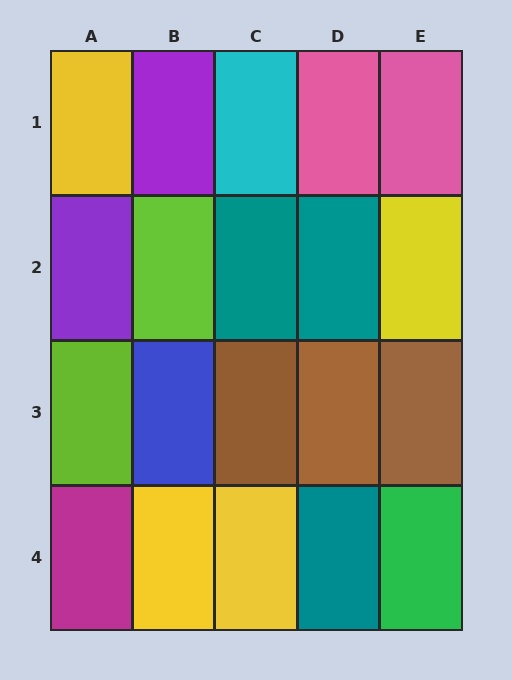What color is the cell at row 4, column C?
Yellow.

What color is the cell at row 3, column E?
Brown.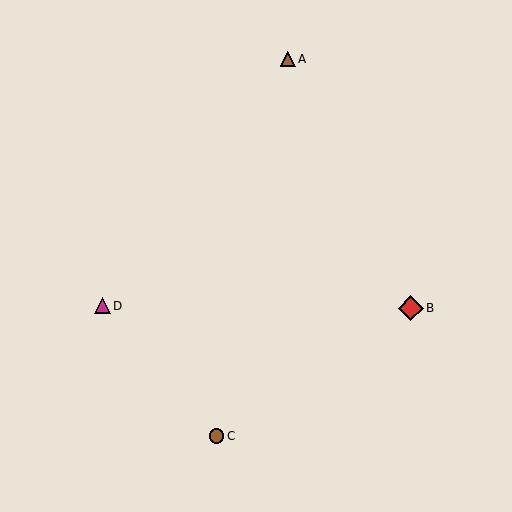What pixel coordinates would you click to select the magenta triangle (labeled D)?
Click at (102, 306) to select the magenta triangle D.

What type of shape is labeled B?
Shape B is a red diamond.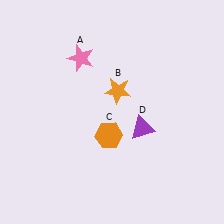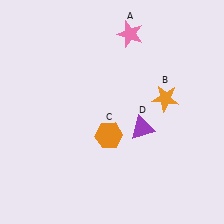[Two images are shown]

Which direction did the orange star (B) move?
The orange star (B) moved right.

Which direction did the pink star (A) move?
The pink star (A) moved right.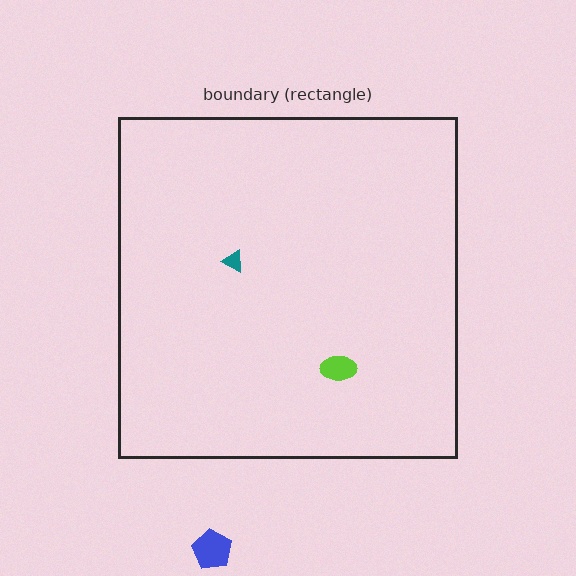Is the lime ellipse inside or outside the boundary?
Inside.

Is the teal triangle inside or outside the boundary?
Inside.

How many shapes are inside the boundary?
2 inside, 1 outside.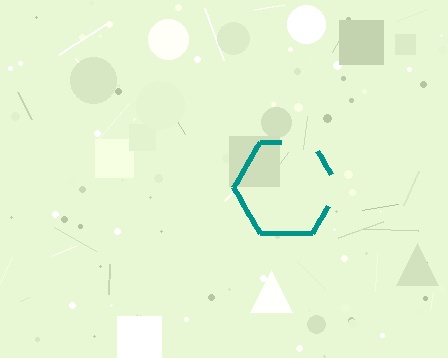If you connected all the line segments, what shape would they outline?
They would outline a hexagon.